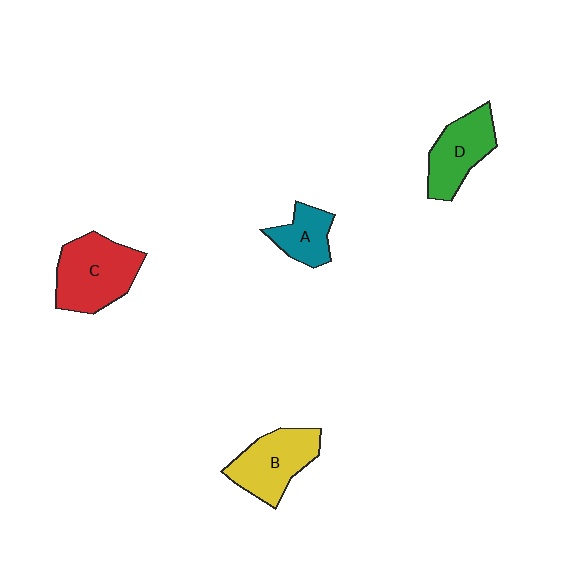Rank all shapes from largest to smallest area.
From largest to smallest: C (red), B (yellow), D (green), A (teal).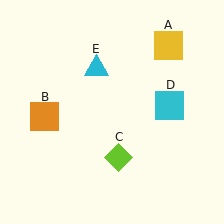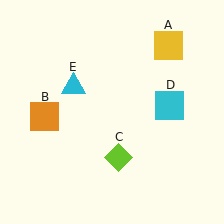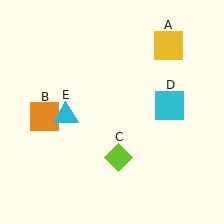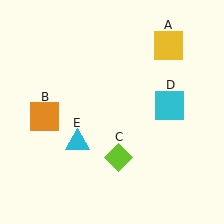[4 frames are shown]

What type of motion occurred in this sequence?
The cyan triangle (object E) rotated counterclockwise around the center of the scene.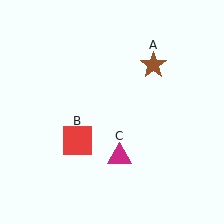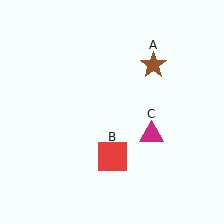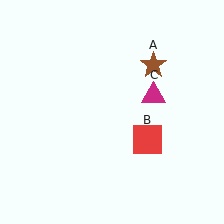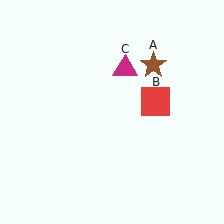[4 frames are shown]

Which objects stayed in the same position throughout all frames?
Brown star (object A) remained stationary.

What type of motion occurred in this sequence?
The red square (object B), magenta triangle (object C) rotated counterclockwise around the center of the scene.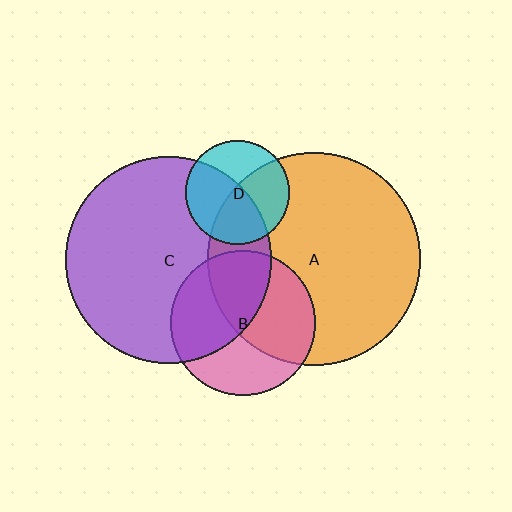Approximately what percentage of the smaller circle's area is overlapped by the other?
Approximately 50%.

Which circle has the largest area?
Circle A (orange).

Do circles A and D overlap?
Yes.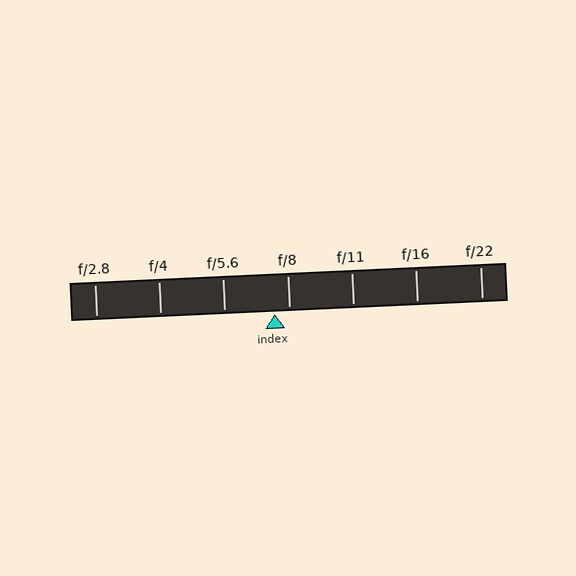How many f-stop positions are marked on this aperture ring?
There are 7 f-stop positions marked.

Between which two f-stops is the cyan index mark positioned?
The index mark is between f/5.6 and f/8.